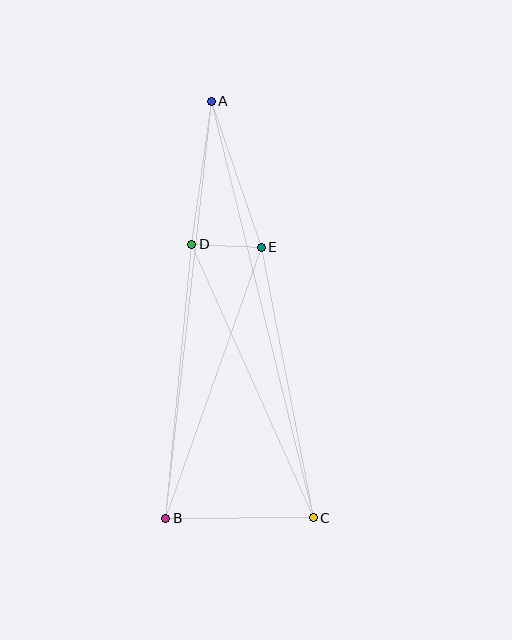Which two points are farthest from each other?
Points A and C are farthest from each other.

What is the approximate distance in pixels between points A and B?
The distance between A and B is approximately 419 pixels.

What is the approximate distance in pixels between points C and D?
The distance between C and D is approximately 299 pixels.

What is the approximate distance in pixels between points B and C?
The distance between B and C is approximately 148 pixels.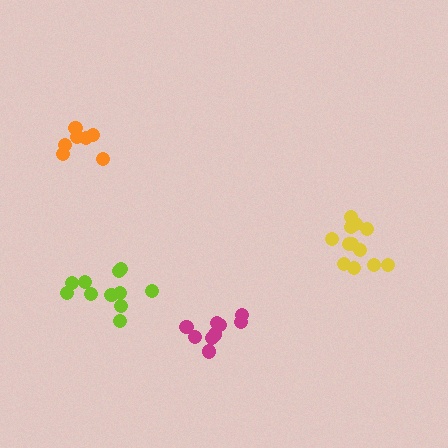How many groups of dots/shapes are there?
There are 4 groups.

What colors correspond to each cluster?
The clusters are colored: orange, magenta, lime, yellow.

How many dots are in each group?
Group 1: 7 dots, Group 2: 9 dots, Group 3: 11 dots, Group 4: 12 dots (39 total).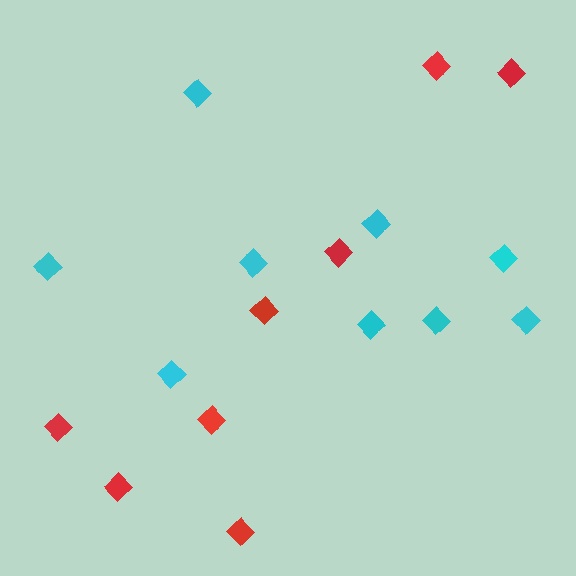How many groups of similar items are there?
There are 2 groups: one group of red diamonds (8) and one group of cyan diamonds (9).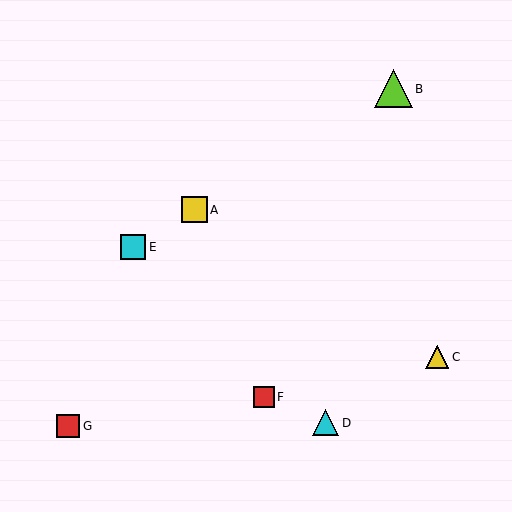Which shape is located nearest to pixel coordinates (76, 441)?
The red square (labeled G) at (68, 426) is nearest to that location.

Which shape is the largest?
The lime triangle (labeled B) is the largest.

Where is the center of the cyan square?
The center of the cyan square is at (133, 247).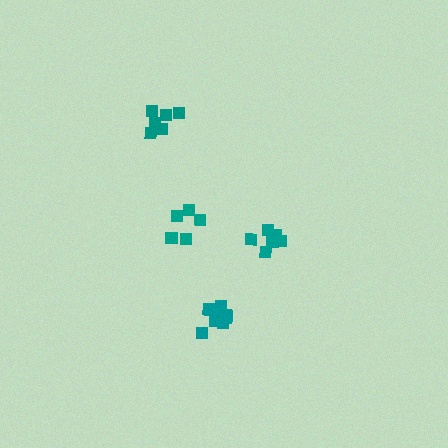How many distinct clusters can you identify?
There are 4 distinct clusters.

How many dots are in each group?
Group 1: 5 dots, Group 2: 11 dots, Group 3: 6 dots, Group 4: 6 dots (28 total).